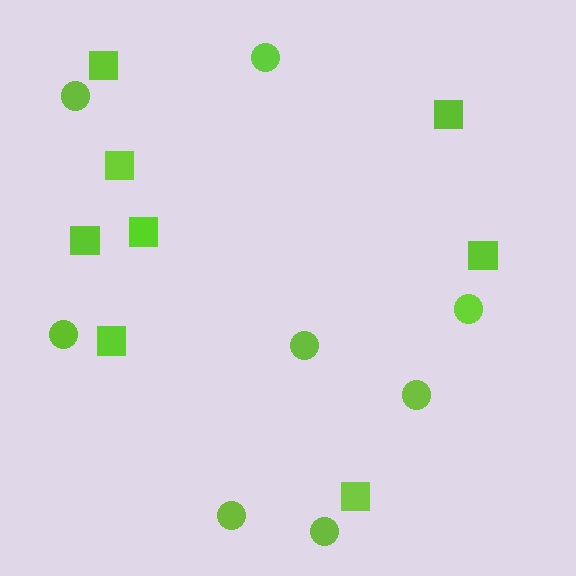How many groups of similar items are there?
There are 2 groups: one group of squares (8) and one group of circles (8).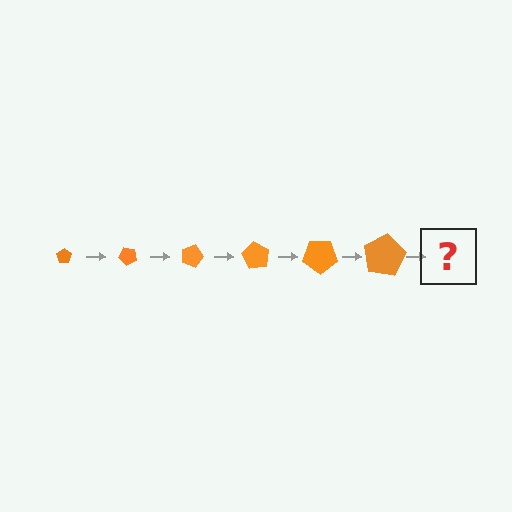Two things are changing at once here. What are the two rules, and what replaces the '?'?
The two rules are that the pentagon grows larger each step and it rotates 45 degrees each step. The '?' should be a pentagon, larger than the previous one and rotated 270 degrees from the start.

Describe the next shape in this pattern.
It should be a pentagon, larger than the previous one and rotated 270 degrees from the start.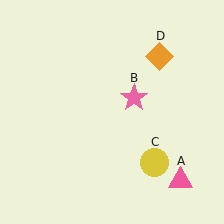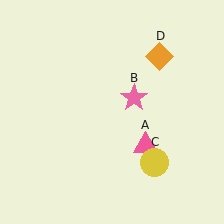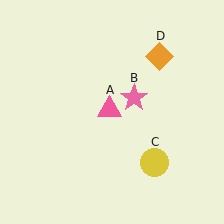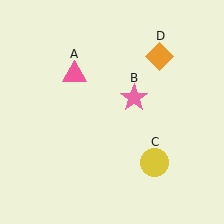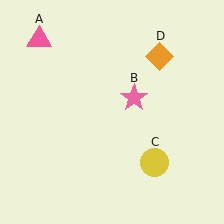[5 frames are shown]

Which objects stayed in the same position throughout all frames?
Pink star (object B) and yellow circle (object C) and orange diamond (object D) remained stationary.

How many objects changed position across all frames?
1 object changed position: pink triangle (object A).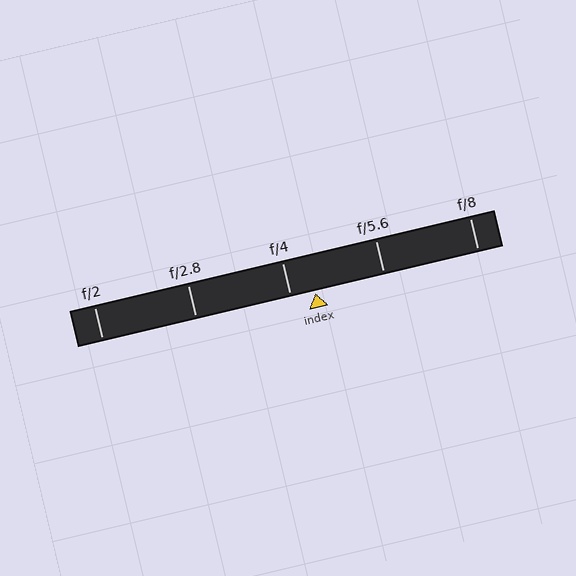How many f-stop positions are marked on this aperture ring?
There are 5 f-stop positions marked.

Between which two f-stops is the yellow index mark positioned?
The index mark is between f/4 and f/5.6.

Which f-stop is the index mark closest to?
The index mark is closest to f/4.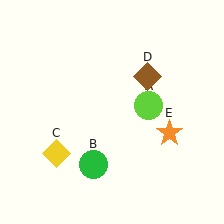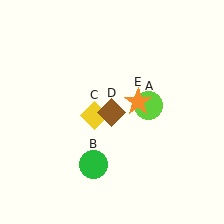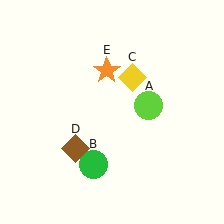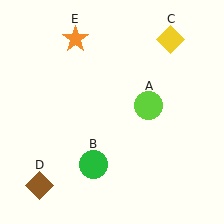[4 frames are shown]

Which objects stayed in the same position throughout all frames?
Lime circle (object A) and green circle (object B) remained stationary.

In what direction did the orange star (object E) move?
The orange star (object E) moved up and to the left.